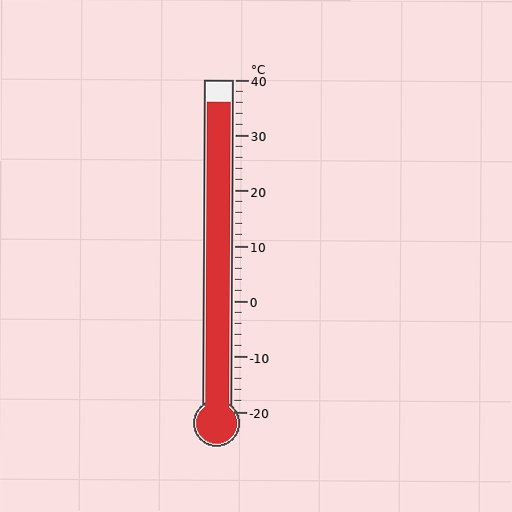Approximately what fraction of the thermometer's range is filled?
The thermometer is filled to approximately 95% of its range.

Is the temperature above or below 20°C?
The temperature is above 20°C.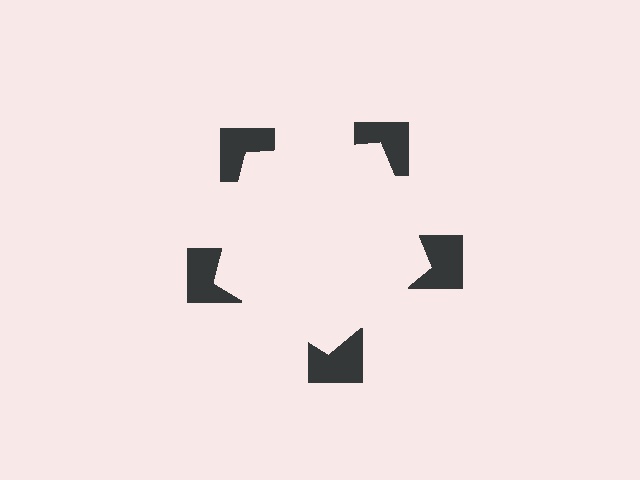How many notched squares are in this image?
There are 5 — one at each vertex of the illusory pentagon.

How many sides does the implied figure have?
5 sides.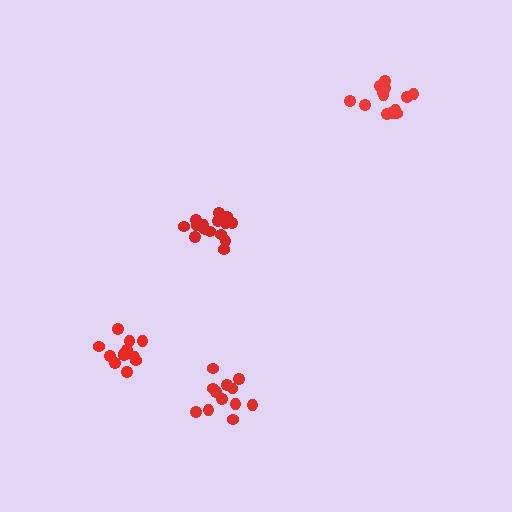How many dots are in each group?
Group 1: 15 dots, Group 2: 12 dots, Group 3: 12 dots, Group 4: 16 dots (55 total).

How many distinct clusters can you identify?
There are 4 distinct clusters.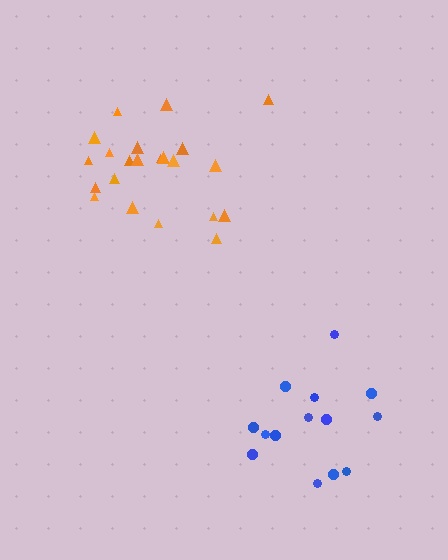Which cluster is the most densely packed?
Orange.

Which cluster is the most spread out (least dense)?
Blue.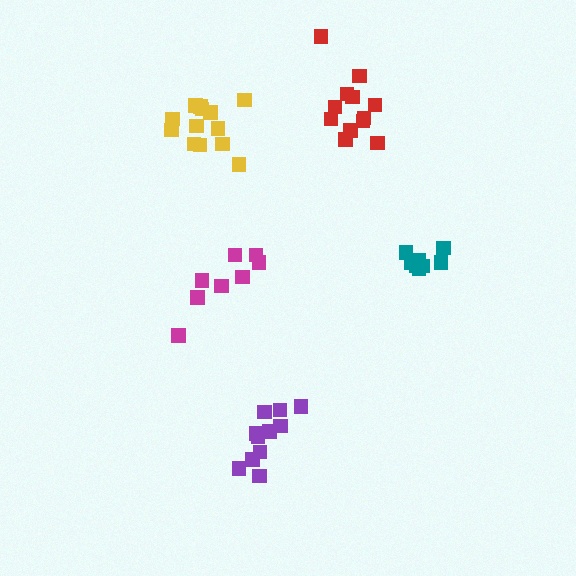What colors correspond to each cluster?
The clusters are colored: purple, yellow, magenta, red, teal.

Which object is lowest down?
The purple cluster is bottommost.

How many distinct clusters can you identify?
There are 5 distinct clusters.